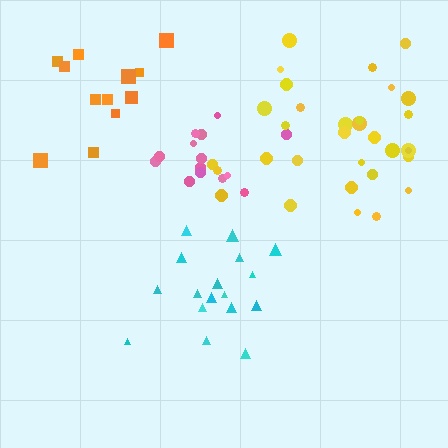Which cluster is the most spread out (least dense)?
Yellow.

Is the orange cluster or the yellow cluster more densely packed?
Orange.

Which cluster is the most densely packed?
Pink.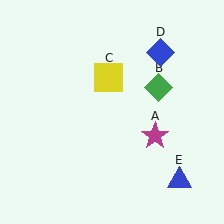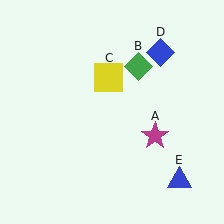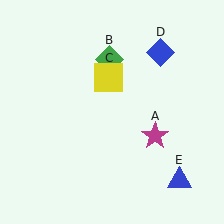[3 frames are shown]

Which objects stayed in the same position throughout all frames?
Magenta star (object A) and yellow square (object C) and blue diamond (object D) and blue triangle (object E) remained stationary.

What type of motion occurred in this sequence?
The green diamond (object B) rotated counterclockwise around the center of the scene.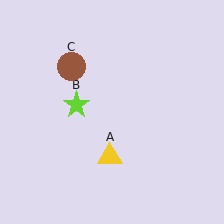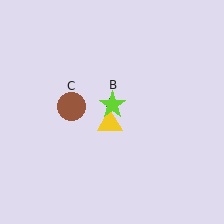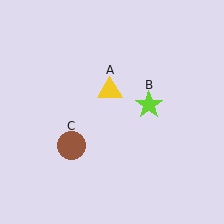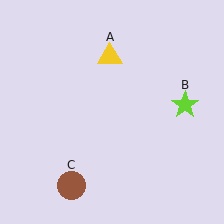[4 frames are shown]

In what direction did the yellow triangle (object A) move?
The yellow triangle (object A) moved up.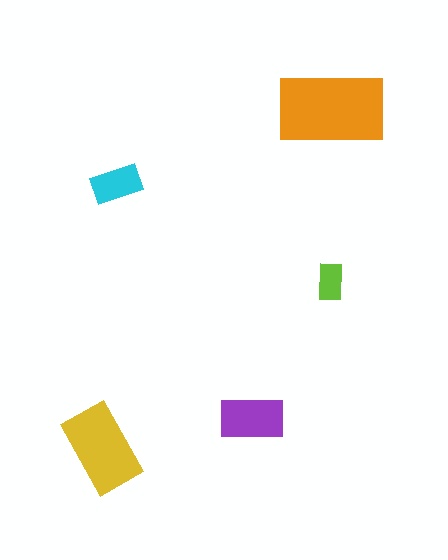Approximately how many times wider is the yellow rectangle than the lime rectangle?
About 2.5 times wider.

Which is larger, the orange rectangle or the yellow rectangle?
The orange one.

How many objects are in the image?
There are 5 objects in the image.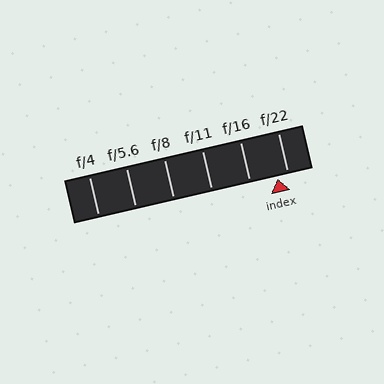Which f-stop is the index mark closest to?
The index mark is closest to f/22.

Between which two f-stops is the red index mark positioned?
The index mark is between f/16 and f/22.